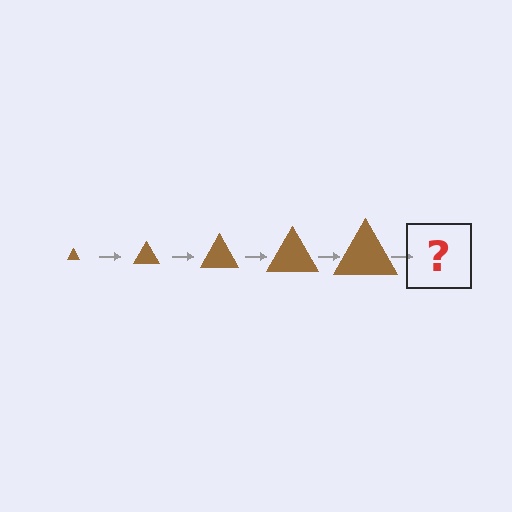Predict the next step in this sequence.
The next step is a brown triangle, larger than the previous one.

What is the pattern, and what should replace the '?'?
The pattern is that the triangle gets progressively larger each step. The '?' should be a brown triangle, larger than the previous one.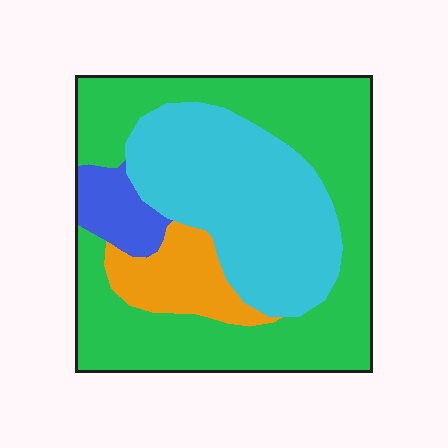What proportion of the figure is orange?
Orange covers 10% of the figure.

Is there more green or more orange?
Green.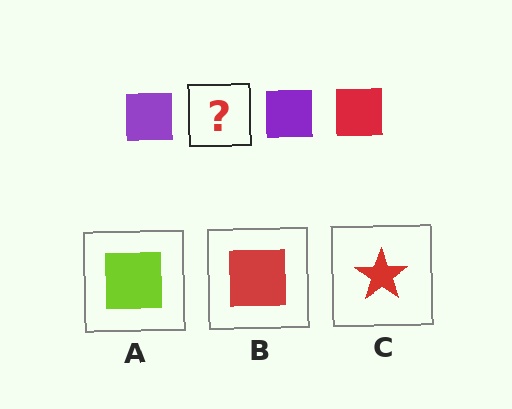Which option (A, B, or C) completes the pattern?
B.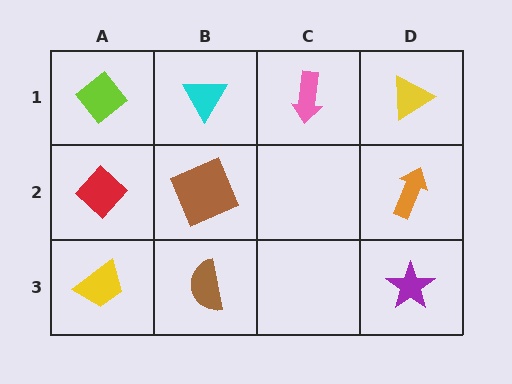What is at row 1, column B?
A cyan triangle.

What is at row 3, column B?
A brown semicircle.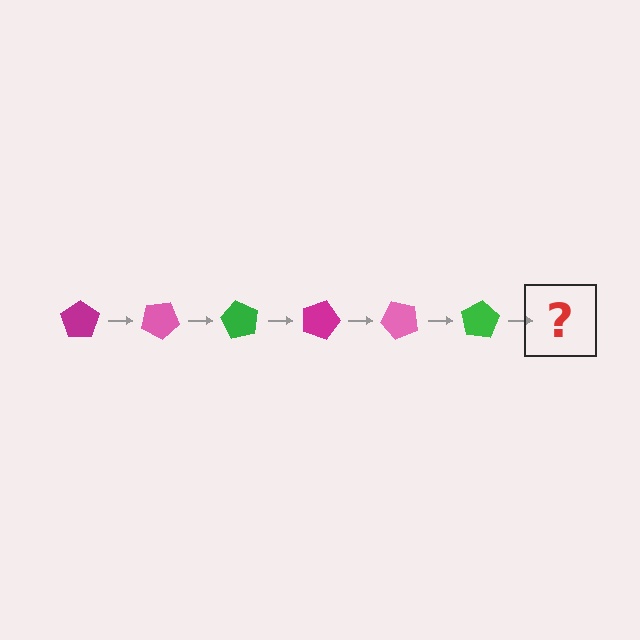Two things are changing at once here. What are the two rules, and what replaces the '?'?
The two rules are that it rotates 30 degrees each step and the color cycles through magenta, pink, and green. The '?' should be a magenta pentagon, rotated 180 degrees from the start.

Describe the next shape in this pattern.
It should be a magenta pentagon, rotated 180 degrees from the start.